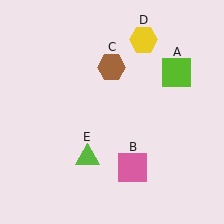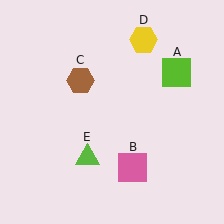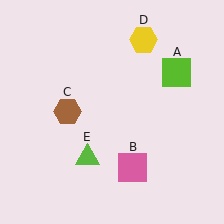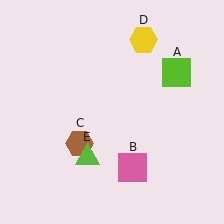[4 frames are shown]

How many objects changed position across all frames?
1 object changed position: brown hexagon (object C).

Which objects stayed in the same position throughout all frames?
Lime square (object A) and pink square (object B) and yellow hexagon (object D) and lime triangle (object E) remained stationary.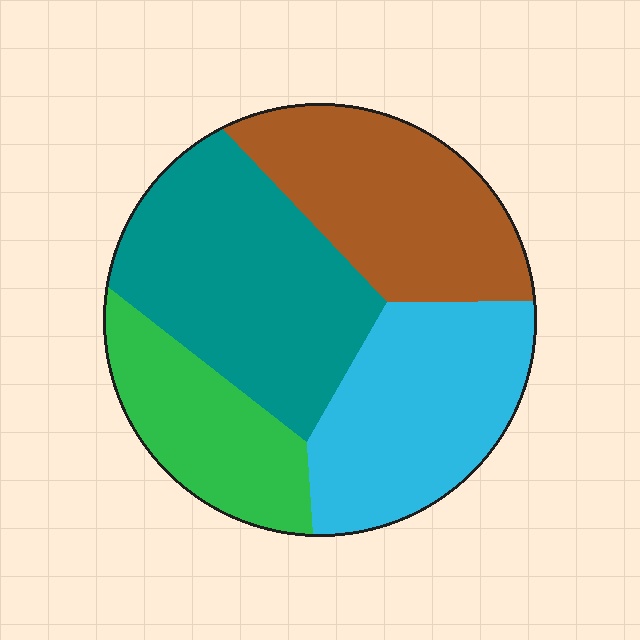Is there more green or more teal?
Teal.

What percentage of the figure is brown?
Brown covers 25% of the figure.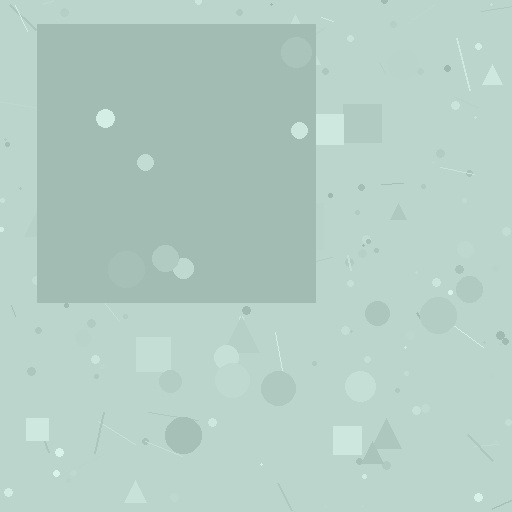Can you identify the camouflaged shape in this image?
The camouflaged shape is a square.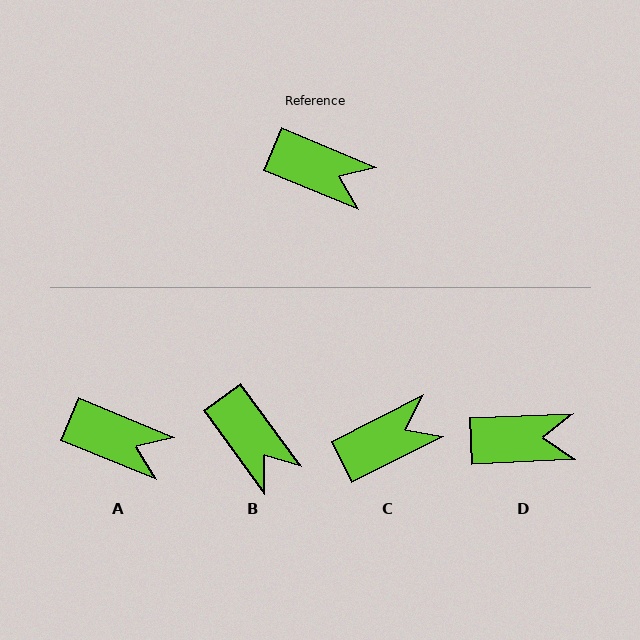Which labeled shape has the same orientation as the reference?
A.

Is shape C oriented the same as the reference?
No, it is off by about 49 degrees.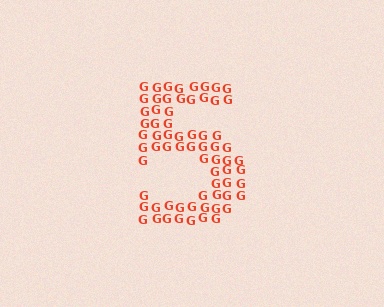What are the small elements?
The small elements are letter G's.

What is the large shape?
The large shape is the digit 5.